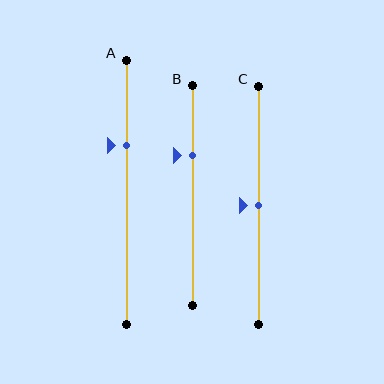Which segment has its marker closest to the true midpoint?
Segment C has its marker closest to the true midpoint.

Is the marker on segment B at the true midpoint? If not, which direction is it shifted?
No, the marker on segment B is shifted upward by about 18% of the segment length.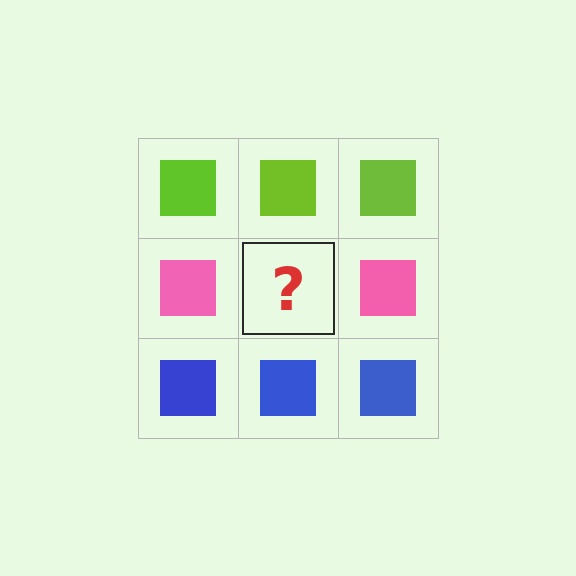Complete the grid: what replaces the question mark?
The question mark should be replaced with a pink square.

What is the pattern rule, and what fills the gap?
The rule is that each row has a consistent color. The gap should be filled with a pink square.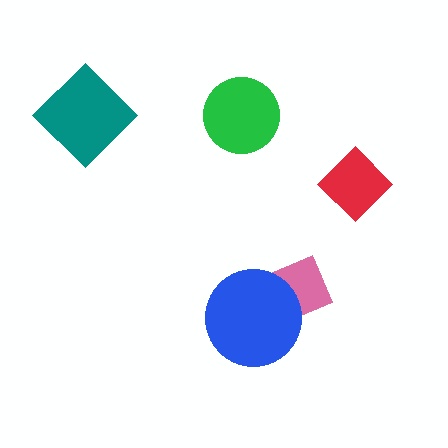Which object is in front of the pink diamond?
The blue circle is in front of the pink diamond.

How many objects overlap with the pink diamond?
1 object overlaps with the pink diamond.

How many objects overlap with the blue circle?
1 object overlaps with the blue circle.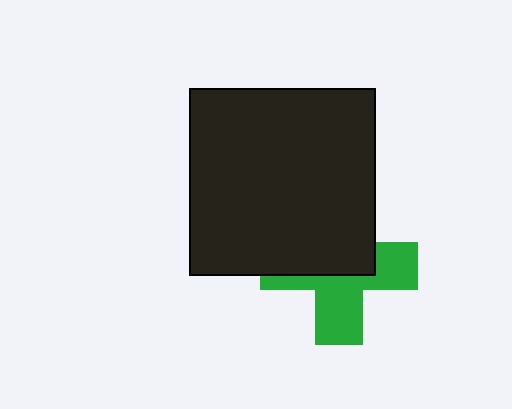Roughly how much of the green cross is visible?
About half of it is visible (roughly 49%).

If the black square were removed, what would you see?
You would see the complete green cross.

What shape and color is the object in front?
The object in front is a black square.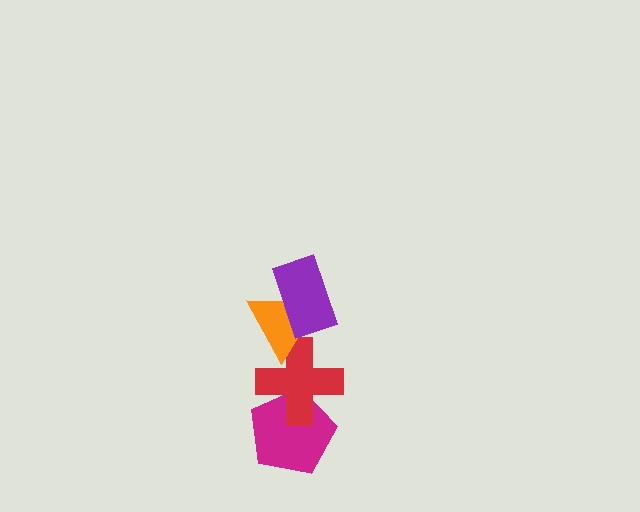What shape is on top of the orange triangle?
The purple rectangle is on top of the orange triangle.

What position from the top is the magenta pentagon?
The magenta pentagon is 4th from the top.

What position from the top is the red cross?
The red cross is 3rd from the top.